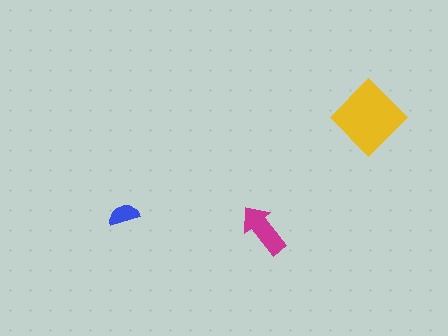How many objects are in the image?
There are 3 objects in the image.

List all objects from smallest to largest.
The blue semicircle, the magenta arrow, the yellow diamond.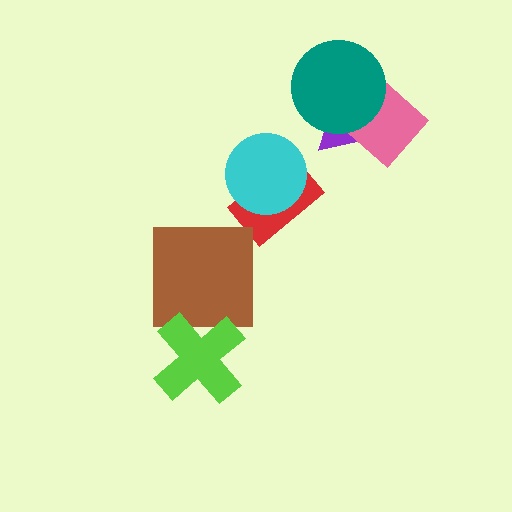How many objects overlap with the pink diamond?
2 objects overlap with the pink diamond.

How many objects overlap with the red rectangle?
1 object overlaps with the red rectangle.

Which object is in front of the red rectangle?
The cyan circle is in front of the red rectangle.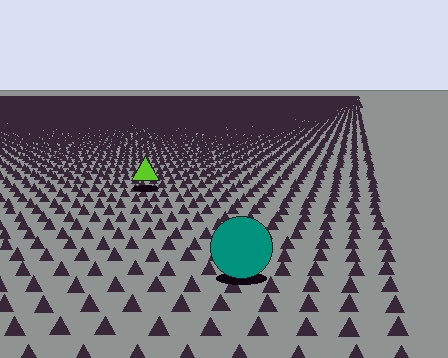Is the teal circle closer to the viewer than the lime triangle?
Yes. The teal circle is closer — you can tell from the texture gradient: the ground texture is coarser near it.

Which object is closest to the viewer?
The teal circle is closest. The texture marks near it are larger and more spread out.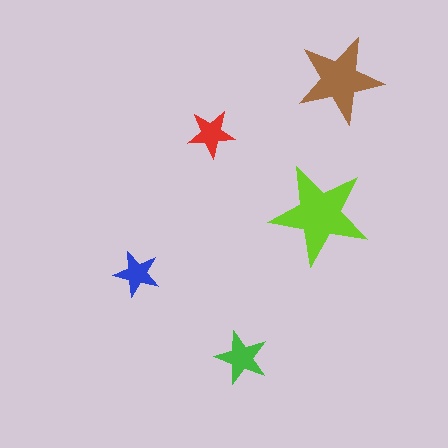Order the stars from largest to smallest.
the lime one, the brown one, the green one, the red one, the blue one.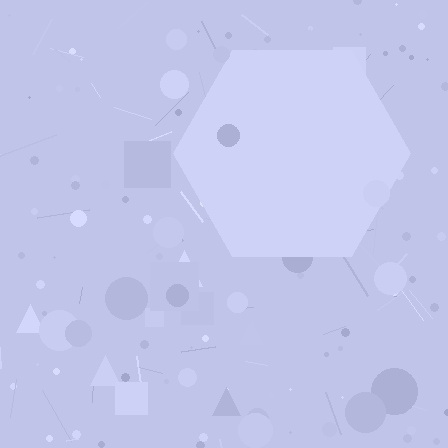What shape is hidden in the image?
A hexagon is hidden in the image.